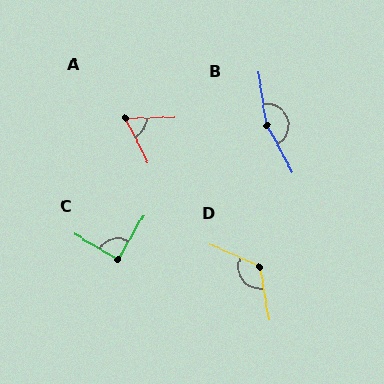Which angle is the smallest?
A, at approximately 65 degrees.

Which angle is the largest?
B, at approximately 160 degrees.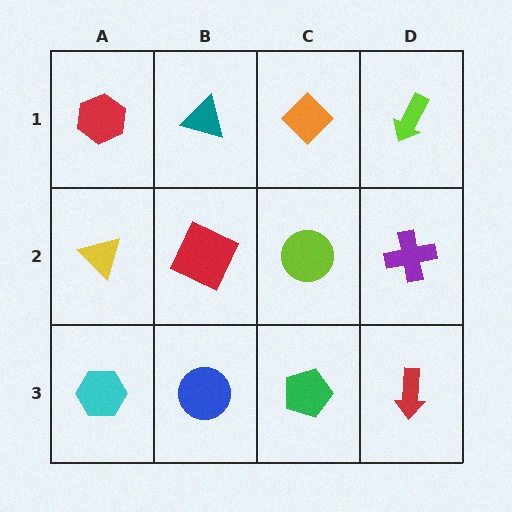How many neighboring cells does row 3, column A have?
2.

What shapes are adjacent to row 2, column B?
A teal triangle (row 1, column B), a blue circle (row 3, column B), a yellow triangle (row 2, column A), a lime circle (row 2, column C).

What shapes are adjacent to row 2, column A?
A red hexagon (row 1, column A), a cyan hexagon (row 3, column A), a red square (row 2, column B).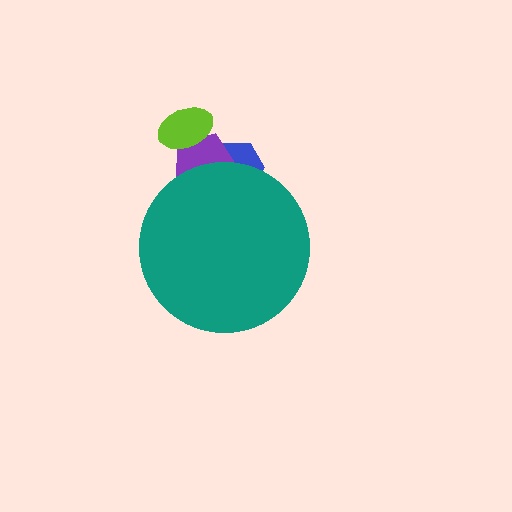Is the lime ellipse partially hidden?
No, the lime ellipse is fully visible.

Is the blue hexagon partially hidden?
Yes, the blue hexagon is partially hidden behind the teal circle.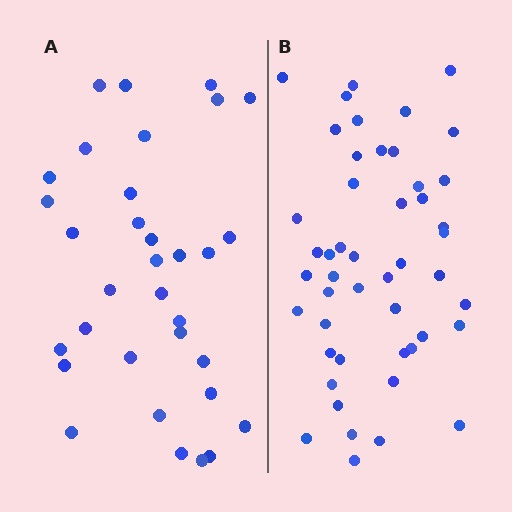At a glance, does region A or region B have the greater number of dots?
Region B (the right region) has more dots.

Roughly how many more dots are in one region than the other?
Region B has approximately 15 more dots than region A.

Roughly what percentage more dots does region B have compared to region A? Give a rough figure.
About 45% more.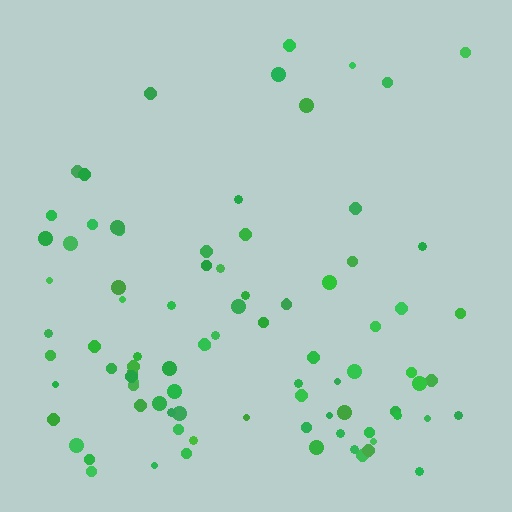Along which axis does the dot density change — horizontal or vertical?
Vertical.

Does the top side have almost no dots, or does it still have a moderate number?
Still a moderate number, just noticeably fewer than the bottom.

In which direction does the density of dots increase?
From top to bottom, with the bottom side densest.